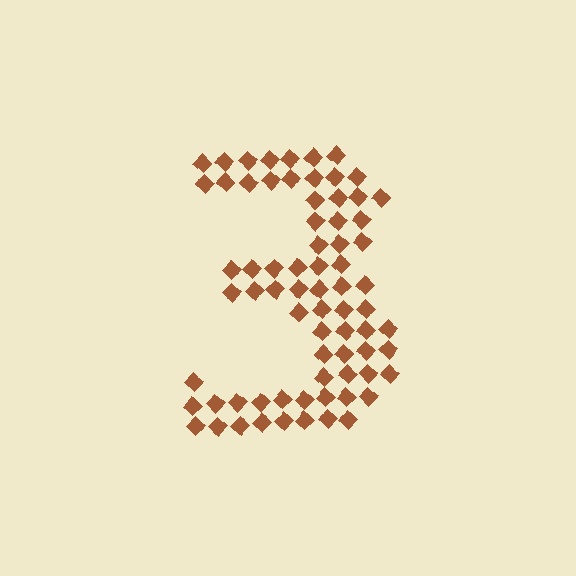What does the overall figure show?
The overall figure shows the digit 3.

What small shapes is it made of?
It is made of small diamonds.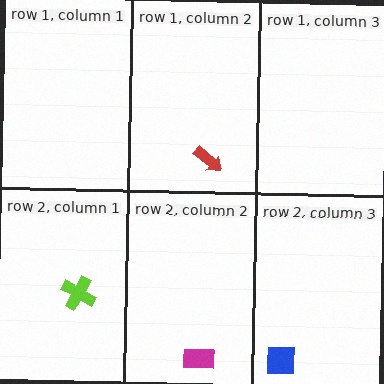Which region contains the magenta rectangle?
The row 2, column 2 region.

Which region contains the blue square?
The row 2, column 3 region.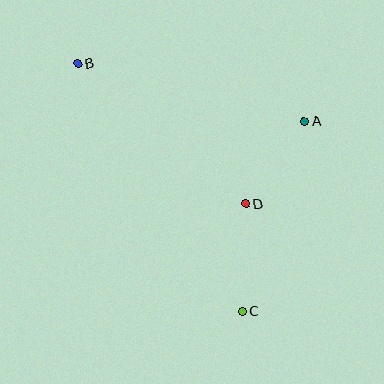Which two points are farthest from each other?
Points B and C are farthest from each other.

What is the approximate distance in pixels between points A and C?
The distance between A and C is approximately 200 pixels.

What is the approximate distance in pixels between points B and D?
The distance between B and D is approximately 219 pixels.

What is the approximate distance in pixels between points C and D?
The distance between C and D is approximately 108 pixels.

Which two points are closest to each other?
Points A and D are closest to each other.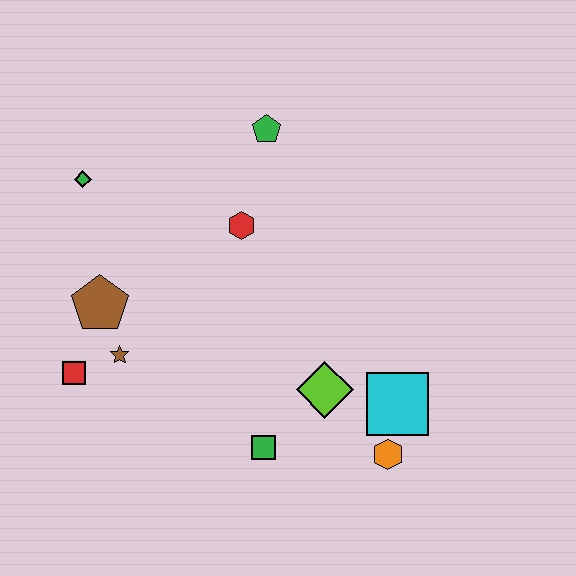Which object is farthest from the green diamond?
The orange hexagon is farthest from the green diamond.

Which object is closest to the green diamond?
The brown pentagon is closest to the green diamond.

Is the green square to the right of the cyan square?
No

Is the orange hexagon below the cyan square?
Yes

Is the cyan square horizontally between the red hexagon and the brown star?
No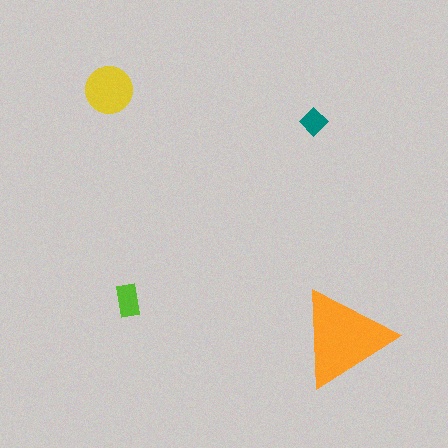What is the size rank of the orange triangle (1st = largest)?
1st.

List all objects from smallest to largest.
The teal diamond, the lime rectangle, the yellow circle, the orange triangle.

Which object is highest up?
The yellow circle is topmost.